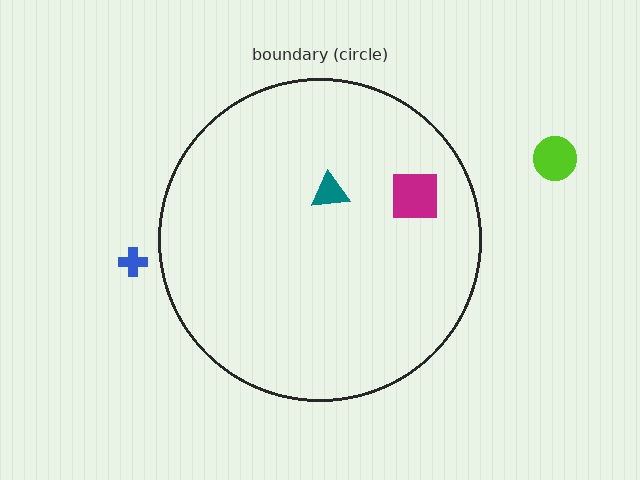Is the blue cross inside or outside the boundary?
Outside.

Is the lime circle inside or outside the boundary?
Outside.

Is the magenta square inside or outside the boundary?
Inside.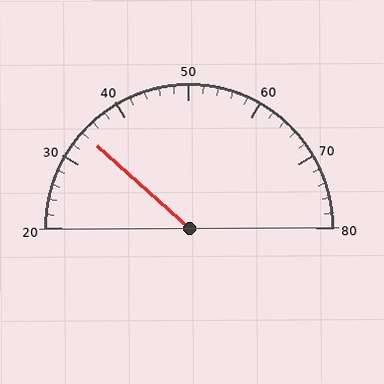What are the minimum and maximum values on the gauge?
The gauge ranges from 20 to 80.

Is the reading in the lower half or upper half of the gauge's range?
The reading is in the lower half of the range (20 to 80).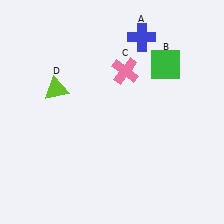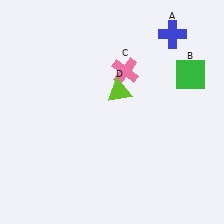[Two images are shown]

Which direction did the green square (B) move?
The green square (B) moved right.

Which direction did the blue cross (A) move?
The blue cross (A) moved right.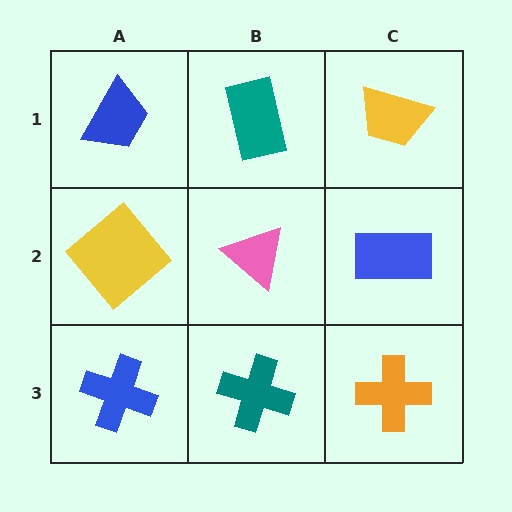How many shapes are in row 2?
3 shapes.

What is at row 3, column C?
An orange cross.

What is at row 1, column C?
A yellow trapezoid.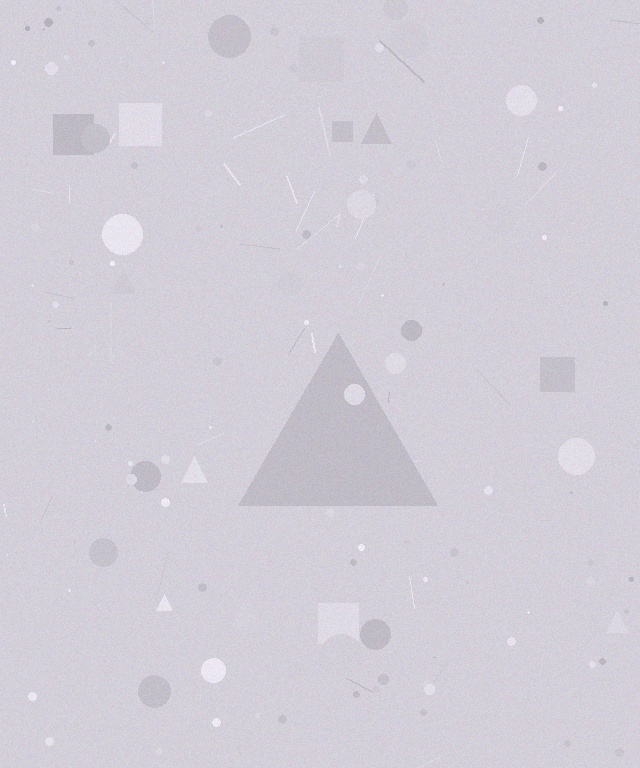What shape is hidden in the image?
A triangle is hidden in the image.